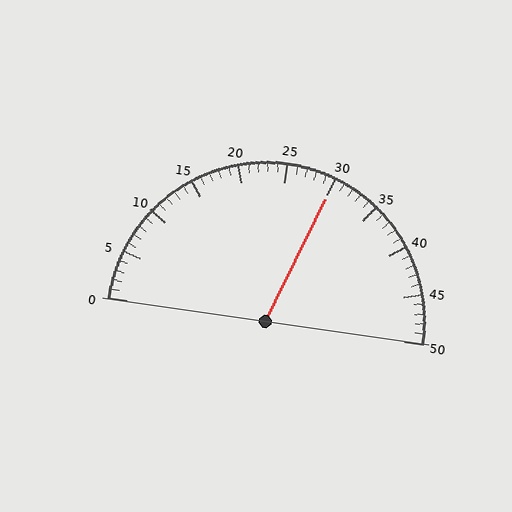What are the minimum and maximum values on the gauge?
The gauge ranges from 0 to 50.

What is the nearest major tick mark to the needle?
The nearest major tick mark is 30.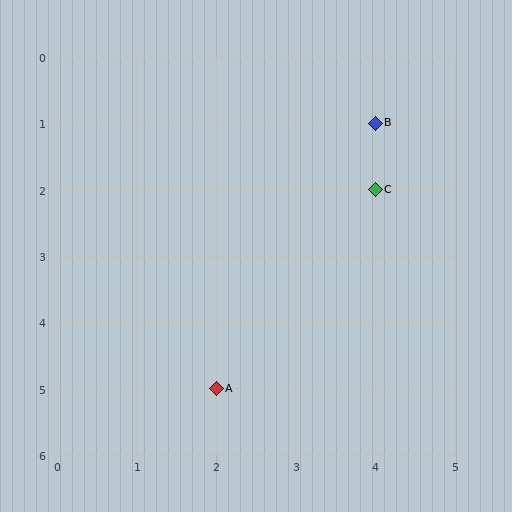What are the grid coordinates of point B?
Point B is at grid coordinates (4, 1).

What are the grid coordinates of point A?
Point A is at grid coordinates (2, 5).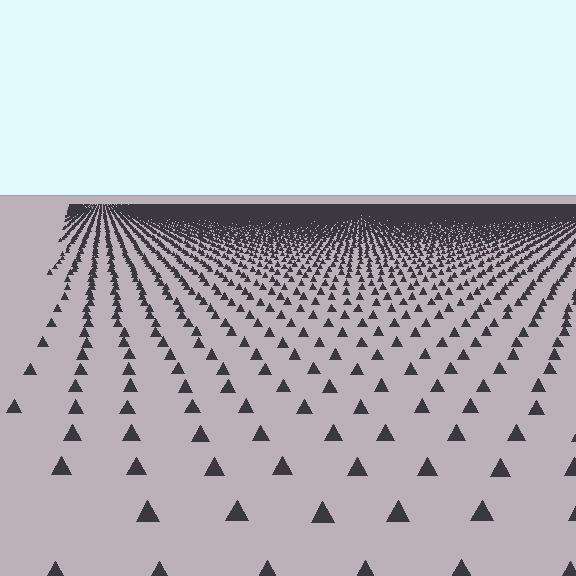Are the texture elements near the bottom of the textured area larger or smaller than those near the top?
Larger. Near the bottom, elements are closer to the viewer and appear at a bigger on-screen size.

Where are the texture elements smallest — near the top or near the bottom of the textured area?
Near the top.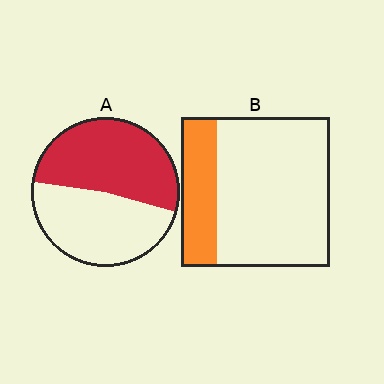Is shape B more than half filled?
No.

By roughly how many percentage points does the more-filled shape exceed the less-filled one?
By roughly 30 percentage points (A over B).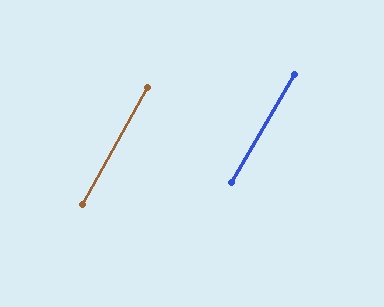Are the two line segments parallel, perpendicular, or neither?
Parallel — their directions differ by only 1.5°.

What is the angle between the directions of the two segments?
Approximately 1 degree.